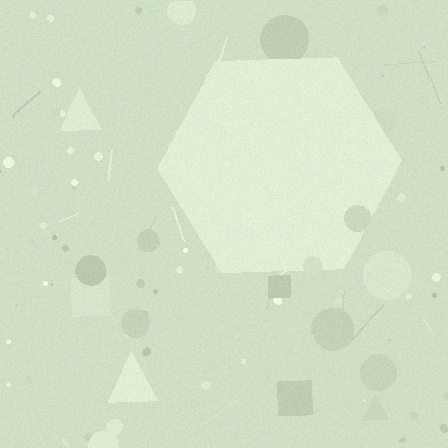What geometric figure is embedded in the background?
A hexagon is embedded in the background.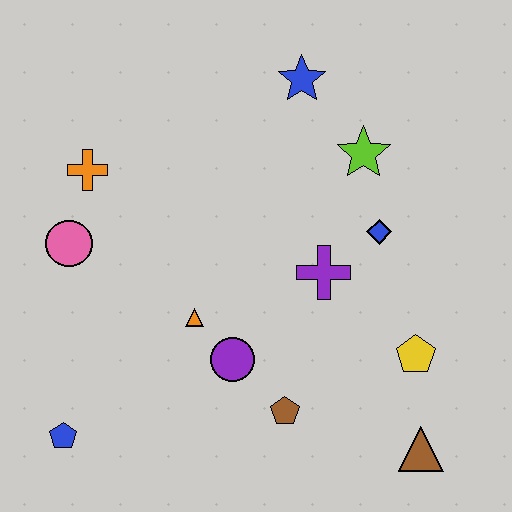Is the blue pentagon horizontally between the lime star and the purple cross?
No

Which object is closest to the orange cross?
The pink circle is closest to the orange cross.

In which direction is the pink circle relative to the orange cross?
The pink circle is below the orange cross.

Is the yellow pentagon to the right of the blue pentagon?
Yes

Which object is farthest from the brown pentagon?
The blue star is farthest from the brown pentagon.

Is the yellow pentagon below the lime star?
Yes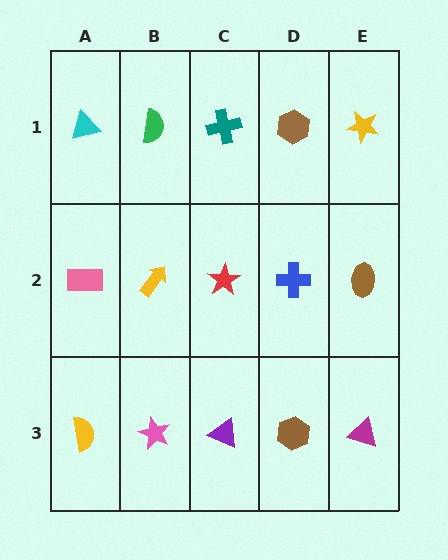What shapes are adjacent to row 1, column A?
A pink rectangle (row 2, column A), a green semicircle (row 1, column B).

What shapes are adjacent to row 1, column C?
A red star (row 2, column C), a green semicircle (row 1, column B), a brown hexagon (row 1, column D).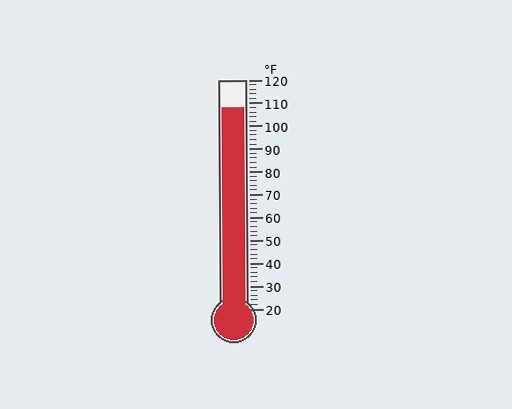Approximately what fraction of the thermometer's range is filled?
The thermometer is filled to approximately 90% of its range.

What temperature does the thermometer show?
The thermometer shows approximately 108°F.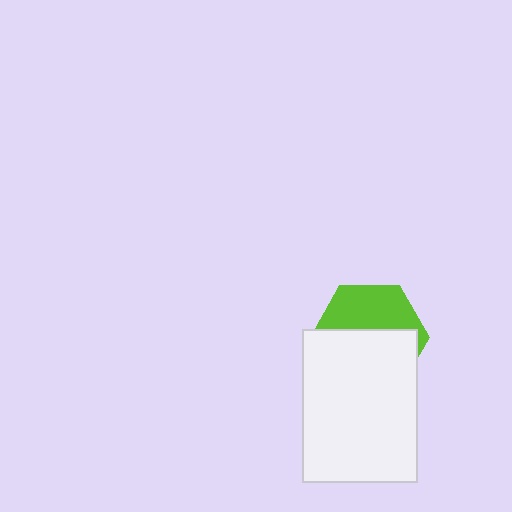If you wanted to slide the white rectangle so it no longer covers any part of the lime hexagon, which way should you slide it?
Slide it down — that is the most direct way to separate the two shapes.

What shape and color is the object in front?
The object in front is a white rectangle.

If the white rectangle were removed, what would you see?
You would see the complete lime hexagon.